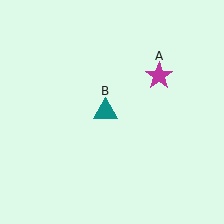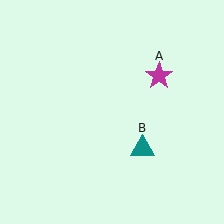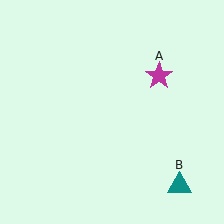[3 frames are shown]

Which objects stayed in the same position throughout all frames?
Magenta star (object A) remained stationary.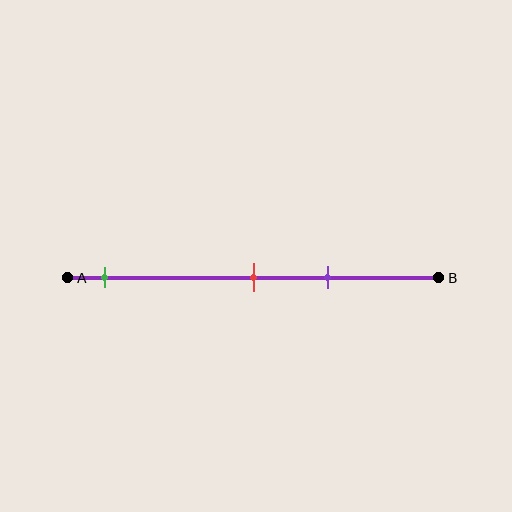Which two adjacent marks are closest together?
The red and purple marks are the closest adjacent pair.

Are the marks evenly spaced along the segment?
No, the marks are not evenly spaced.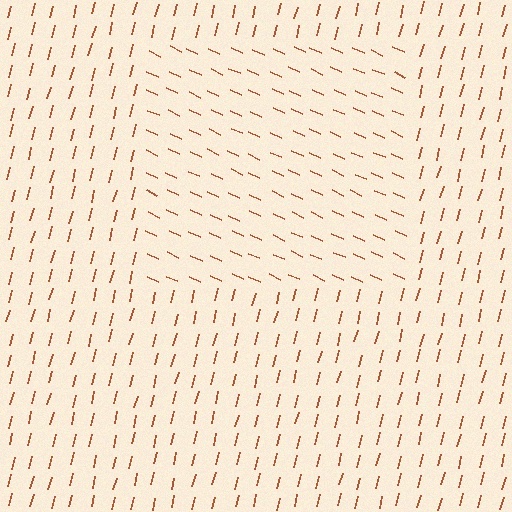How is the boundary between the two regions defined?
The boundary is defined purely by a change in line orientation (approximately 80 degrees difference). All lines are the same color and thickness.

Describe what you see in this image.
The image is filled with small brown line segments. A rectangle region in the image has lines oriented differently from the surrounding lines, creating a visible texture boundary.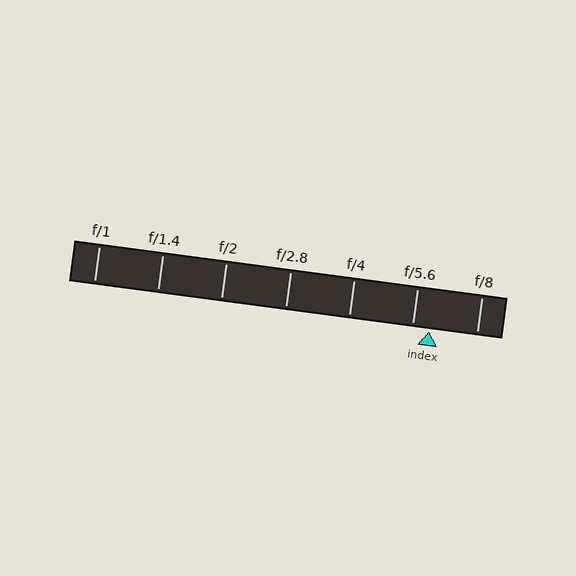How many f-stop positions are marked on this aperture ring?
There are 7 f-stop positions marked.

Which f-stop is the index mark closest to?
The index mark is closest to f/5.6.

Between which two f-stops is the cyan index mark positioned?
The index mark is between f/5.6 and f/8.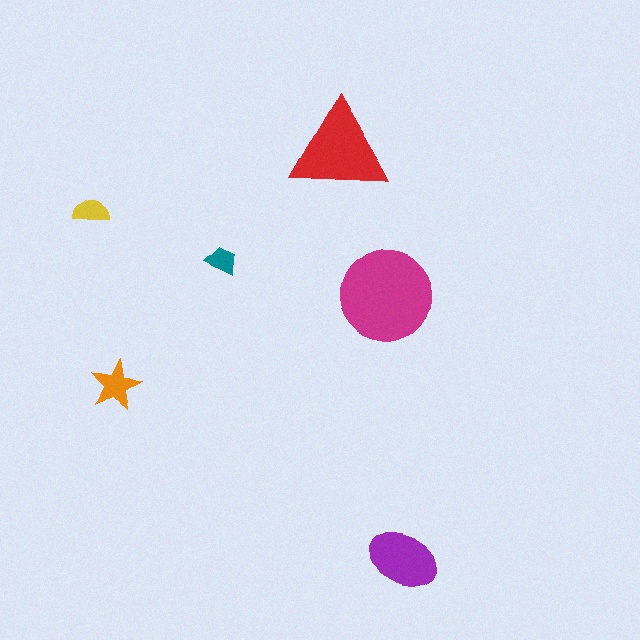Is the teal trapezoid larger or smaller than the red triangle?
Smaller.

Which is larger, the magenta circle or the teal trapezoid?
The magenta circle.